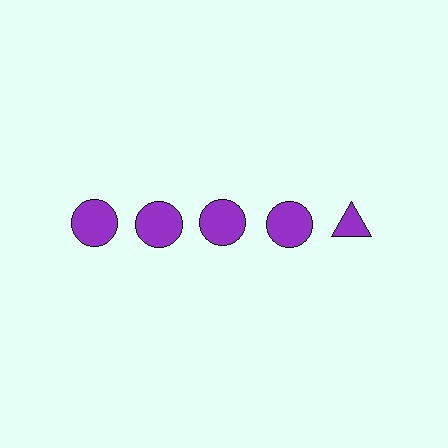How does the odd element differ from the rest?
It has a different shape: triangle instead of circle.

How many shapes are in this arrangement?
There are 5 shapes arranged in a grid pattern.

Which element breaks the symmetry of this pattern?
The purple triangle in the top row, rightmost column breaks the symmetry. All other shapes are purple circles.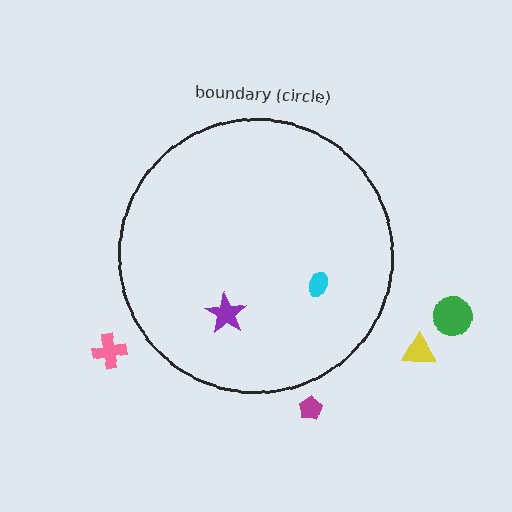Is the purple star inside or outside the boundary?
Inside.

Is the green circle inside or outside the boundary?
Outside.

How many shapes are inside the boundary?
2 inside, 4 outside.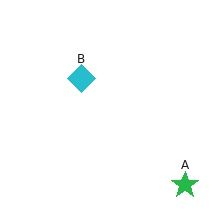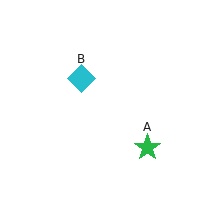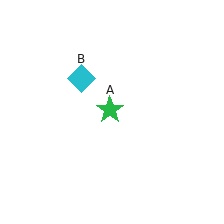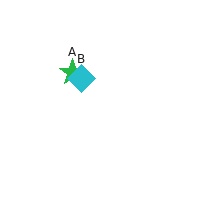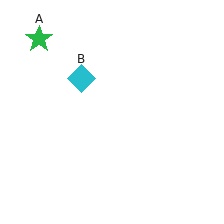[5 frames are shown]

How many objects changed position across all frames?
1 object changed position: green star (object A).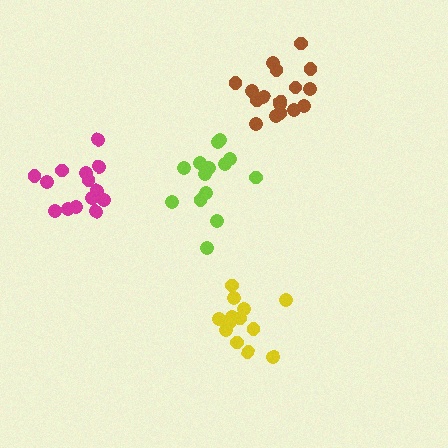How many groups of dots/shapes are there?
There are 4 groups.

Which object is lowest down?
The yellow cluster is bottommost.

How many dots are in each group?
Group 1: 14 dots, Group 2: 14 dots, Group 3: 17 dots, Group 4: 13 dots (58 total).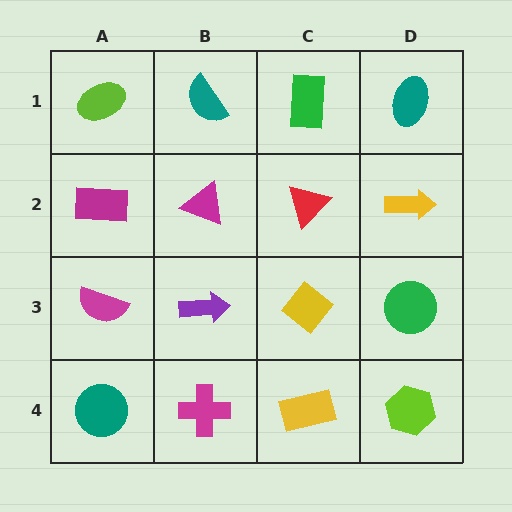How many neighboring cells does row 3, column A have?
3.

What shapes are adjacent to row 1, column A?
A magenta rectangle (row 2, column A), a teal semicircle (row 1, column B).